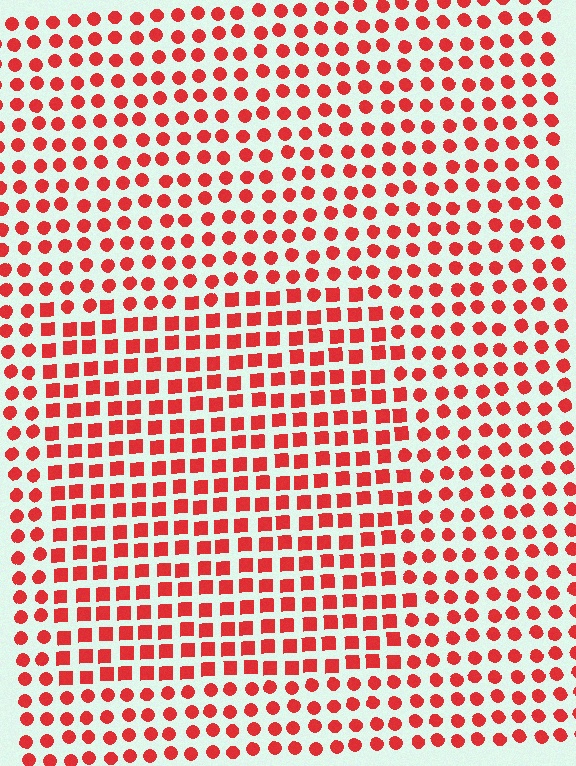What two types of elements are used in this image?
The image uses squares inside the rectangle region and circles outside it.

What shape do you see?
I see a rectangle.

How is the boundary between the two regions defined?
The boundary is defined by a change in element shape: squares inside vs. circles outside. All elements share the same color and spacing.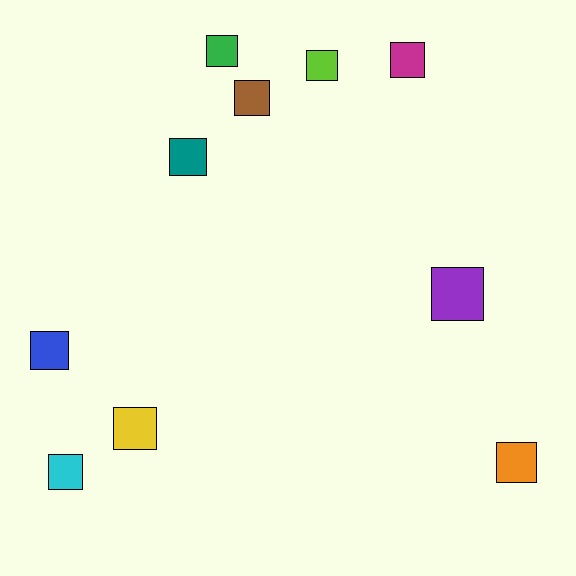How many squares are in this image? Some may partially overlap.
There are 10 squares.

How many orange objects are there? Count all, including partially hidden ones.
There is 1 orange object.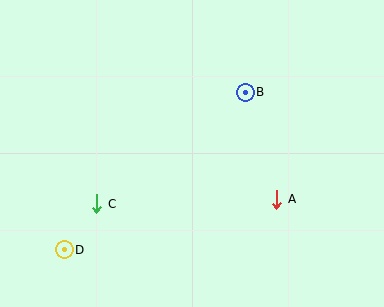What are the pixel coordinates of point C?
Point C is at (97, 204).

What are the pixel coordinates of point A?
Point A is at (277, 199).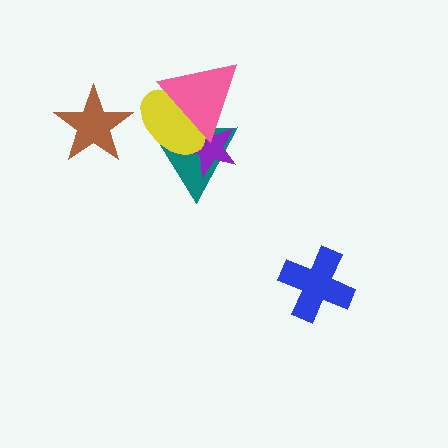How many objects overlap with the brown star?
0 objects overlap with the brown star.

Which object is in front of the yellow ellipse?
The pink triangle is in front of the yellow ellipse.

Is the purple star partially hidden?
Yes, it is partially covered by another shape.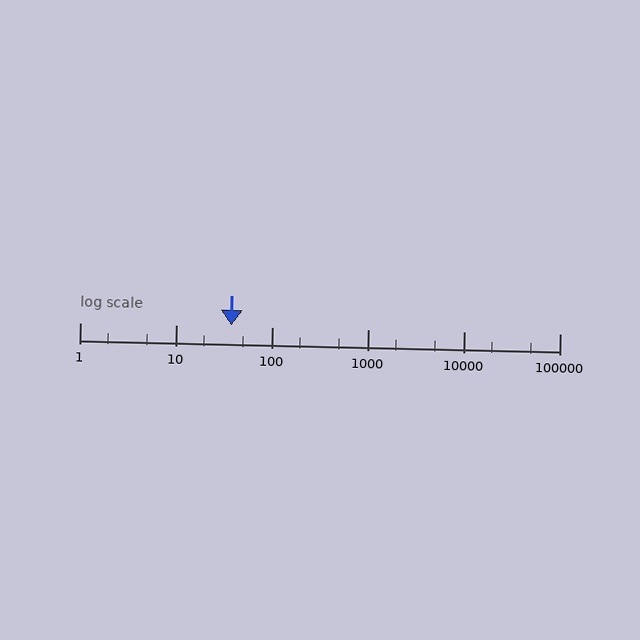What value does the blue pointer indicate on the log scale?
The pointer indicates approximately 38.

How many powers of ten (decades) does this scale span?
The scale spans 5 decades, from 1 to 100000.